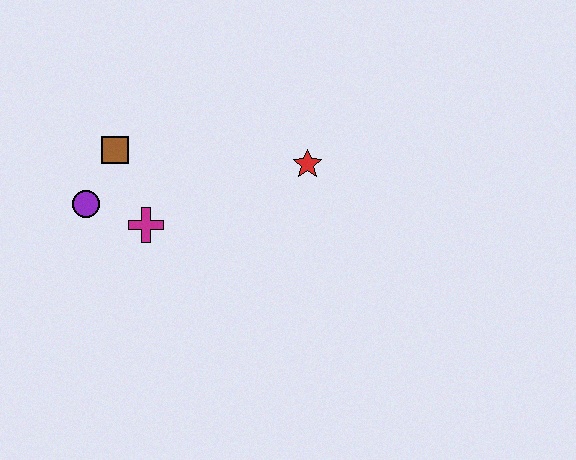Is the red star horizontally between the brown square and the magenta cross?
No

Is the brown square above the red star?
Yes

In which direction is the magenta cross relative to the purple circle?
The magenta cross is to the right of the purple circle.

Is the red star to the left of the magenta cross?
No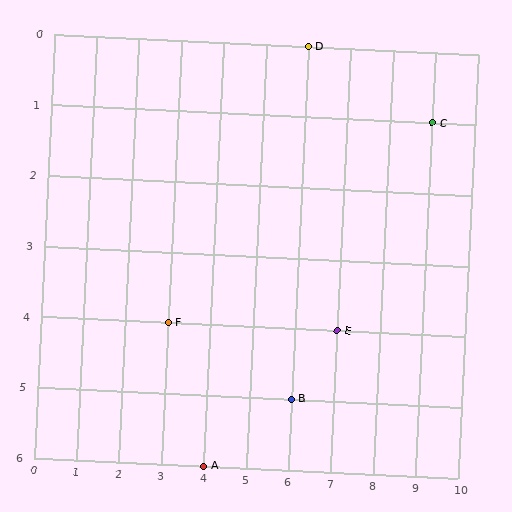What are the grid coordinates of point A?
Point A is at grid coordinates (4, 6).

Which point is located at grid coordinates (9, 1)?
Point C is at (9, 1).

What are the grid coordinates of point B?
Point B is at grid coordinates (6, 5).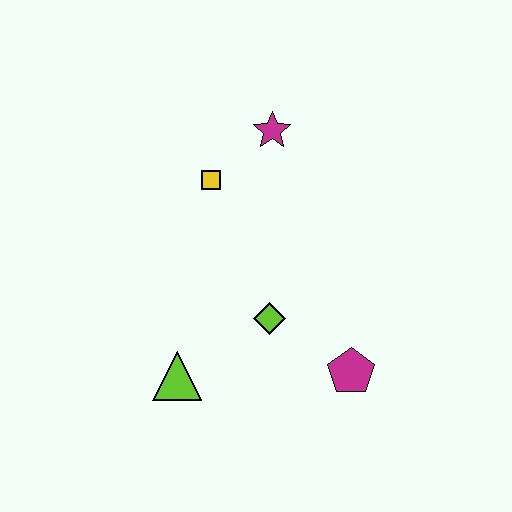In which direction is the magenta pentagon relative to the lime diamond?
The magenta pentagon is to the right of the lime diamond.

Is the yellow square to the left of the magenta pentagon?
Yes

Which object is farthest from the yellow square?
The magenta pentagon is farthest from the yellow square.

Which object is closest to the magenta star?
The yellow square is closest to the magenta star.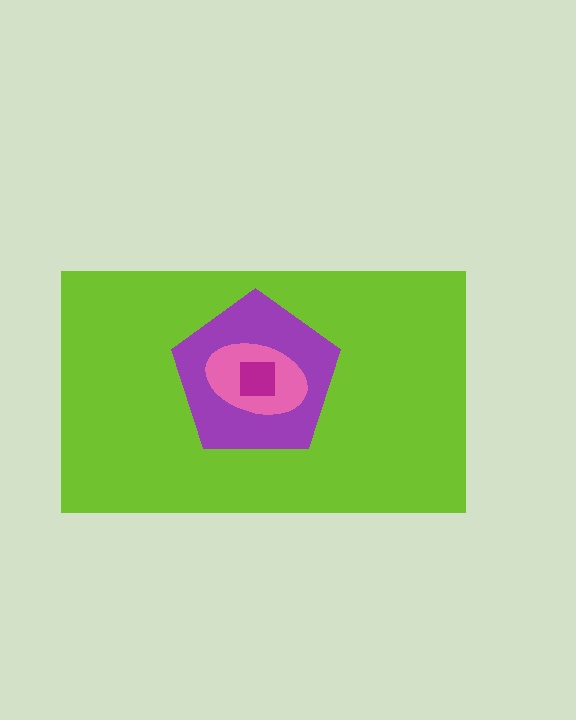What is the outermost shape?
The lime rectangle.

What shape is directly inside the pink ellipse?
The magenta square.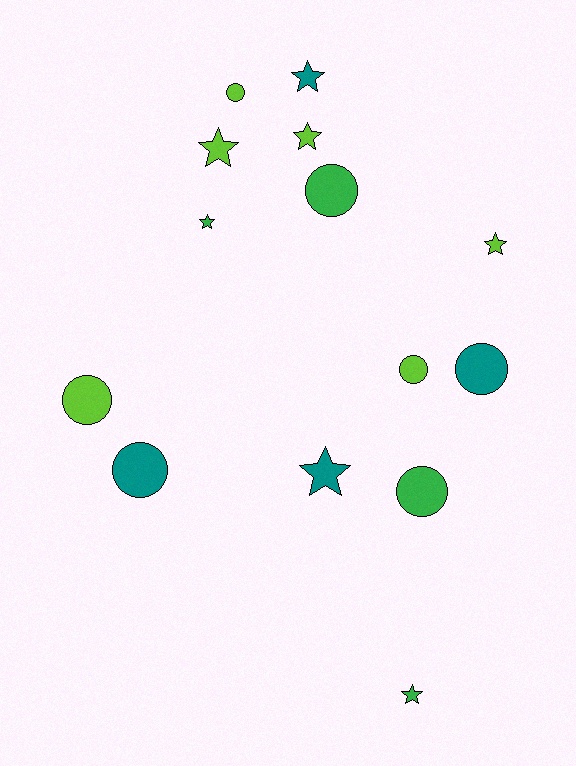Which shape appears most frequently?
Star, with 7 objects.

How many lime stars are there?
There are 3 lime stars.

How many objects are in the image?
There are 14 objects.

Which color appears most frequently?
Lime, with 6 objects.